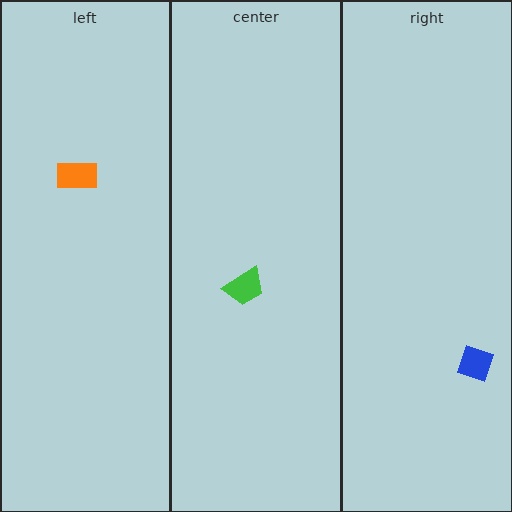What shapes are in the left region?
The orange rectangle.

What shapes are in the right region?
The blue diamond.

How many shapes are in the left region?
1.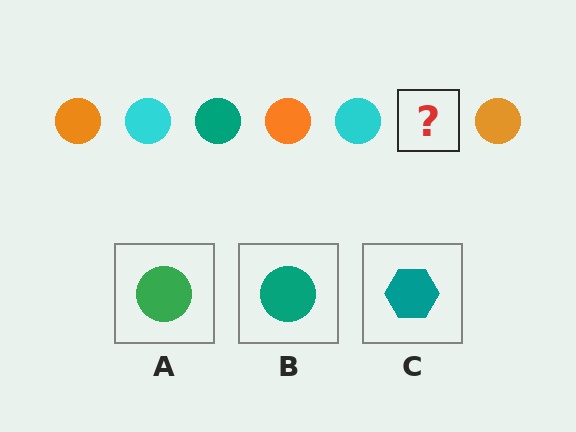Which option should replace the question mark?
Option B.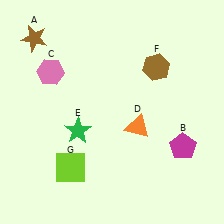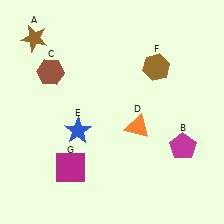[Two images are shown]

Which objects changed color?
C changed from pink to brown. E changed from green to blue. G changed from lime to magenta.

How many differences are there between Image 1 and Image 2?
There are 3 differences between the two images.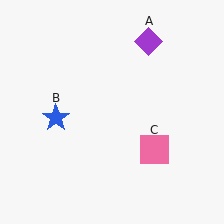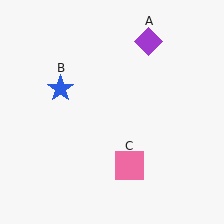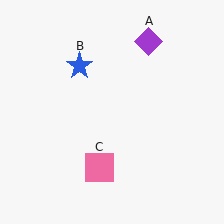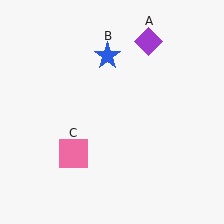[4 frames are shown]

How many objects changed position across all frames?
2 objects changed position: blue star (object B), pink square (object C).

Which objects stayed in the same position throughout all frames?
Purple diamond (object A) remained stationary.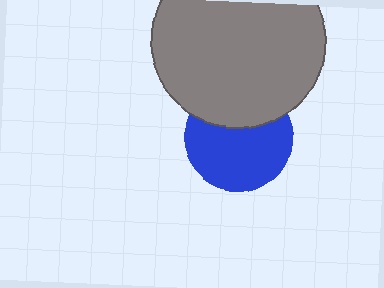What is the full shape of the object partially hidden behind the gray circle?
The partially hidden object is a blue circle.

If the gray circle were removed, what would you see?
You would see the complete blue circle.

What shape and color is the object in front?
The object in front is a gray circle.